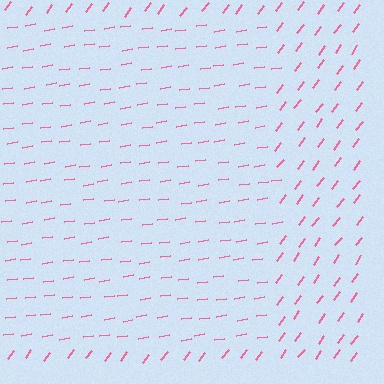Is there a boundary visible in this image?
Yes, there is a texture boundary formed by a change in line orientation.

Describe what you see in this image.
The image is filled with small pink line segments. A rectangle region in the image has lines oriented differently from the surrounding lines, creating a visible texture boundary.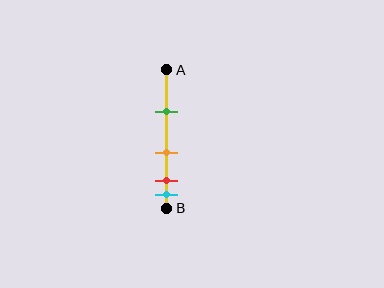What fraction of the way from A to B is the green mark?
The green mark is approximately 30% (0.3) of the way from A to B.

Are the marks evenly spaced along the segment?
No, the marks are not evenly spaced.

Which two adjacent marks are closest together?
The red and cyan marks are the closest adjacent pair.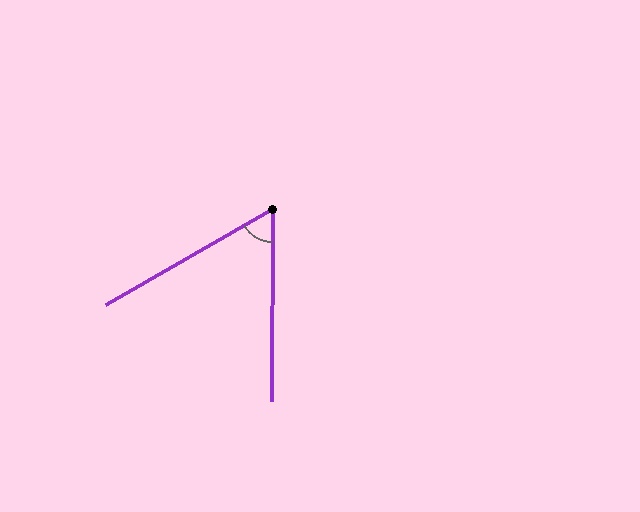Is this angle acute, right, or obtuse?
It is acute.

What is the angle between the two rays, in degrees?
Approximately 60 degrees.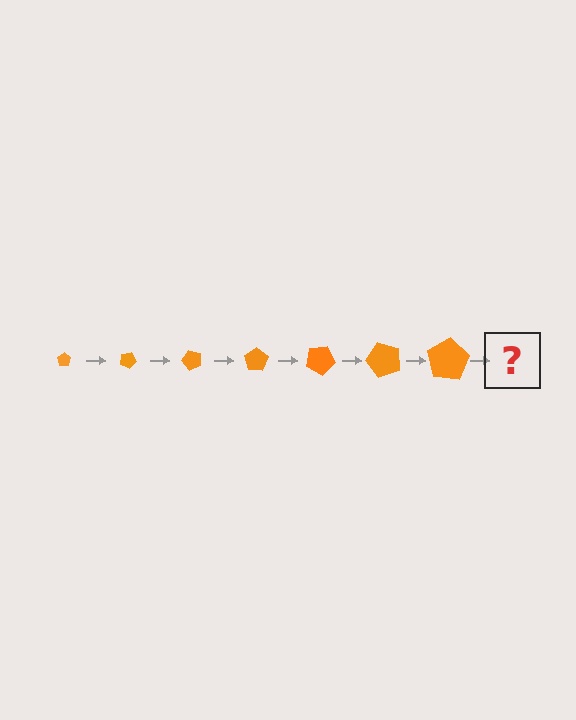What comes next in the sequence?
The next element should be a pentagon, larger than the previous one and rotated 175 degrees from the start.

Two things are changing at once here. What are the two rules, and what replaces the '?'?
The two rules are that the pentagon grows larger each step and it rotates 25 degrees each step. The '?' should be a pentagon, larger than the previous one and rotated 175 degrees from the start.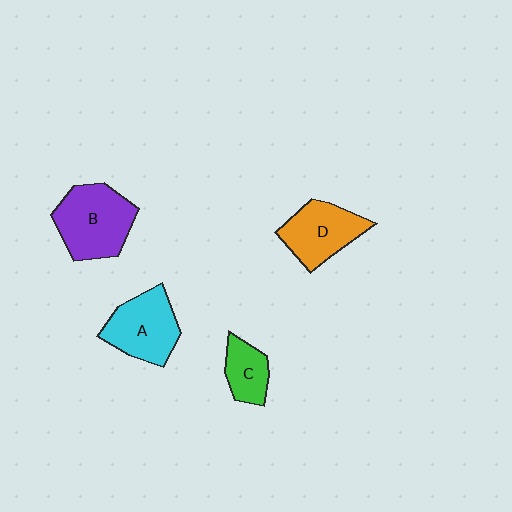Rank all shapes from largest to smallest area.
From largest to smallest: B (purple), A (cyan), D (orange), C (green).